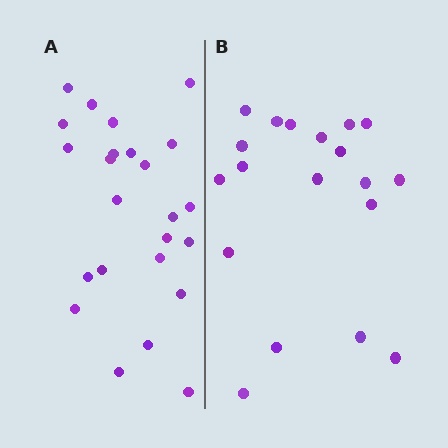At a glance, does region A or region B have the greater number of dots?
Region A (the left region) has more dots.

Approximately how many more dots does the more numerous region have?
Region A has about 5 more dots than region B.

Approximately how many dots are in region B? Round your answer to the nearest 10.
About 20 dots. (The exact count is 19, which rounds to 20.)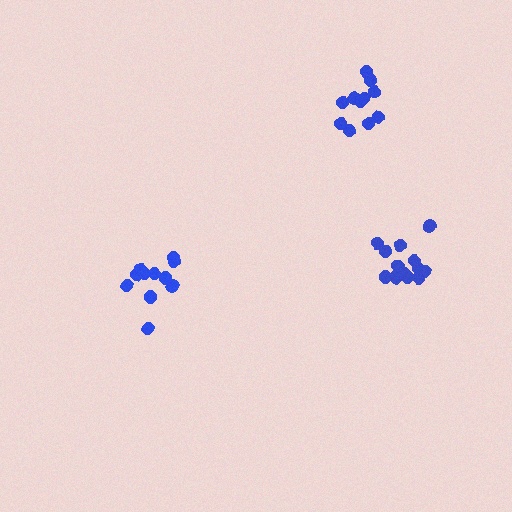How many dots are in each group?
Group 1: 11 dots, Group 2: 11 dots, Group 3: 14 dots (36 total).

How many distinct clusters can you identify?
There are 3 distinct clusters.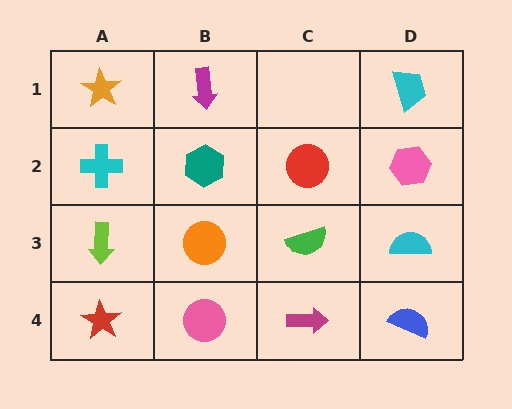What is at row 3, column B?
An orange circle.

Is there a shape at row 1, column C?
No, that cell is empty.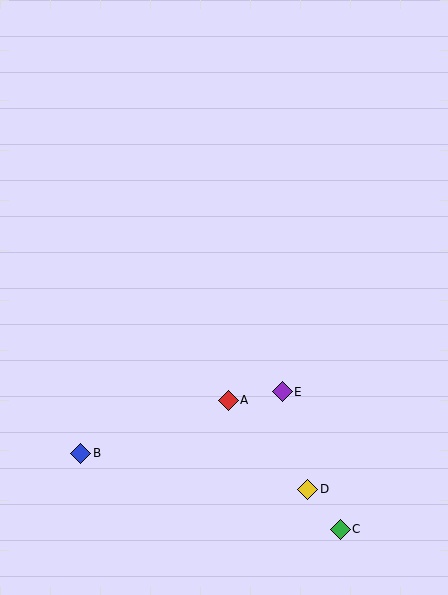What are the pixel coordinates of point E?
Point E is at (282, 392).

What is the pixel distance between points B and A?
The distance between B and A is 157 pixels.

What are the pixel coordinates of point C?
Point C is at (340, 529).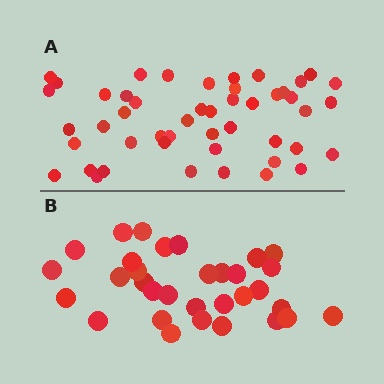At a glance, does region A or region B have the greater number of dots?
Region A (the top region) has more dots.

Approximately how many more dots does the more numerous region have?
Region A has approximately 15 more dots than region B.